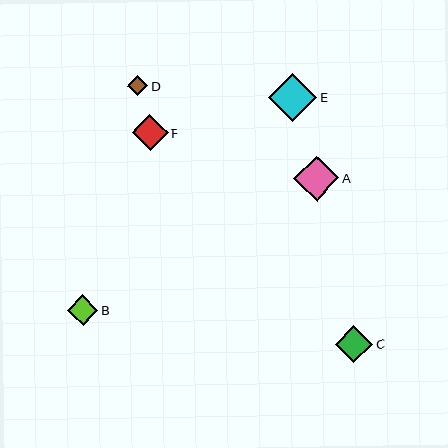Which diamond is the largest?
Diamond E is the largest with a size of approximately 48 pixels.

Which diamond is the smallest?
Diamond D is the smallest with a size of approximately 20 pixels.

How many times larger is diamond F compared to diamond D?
Diamond F is approximately 1.8 times the size of diamond D.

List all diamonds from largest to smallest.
From largest to smallest: E, A, C, F, B, D.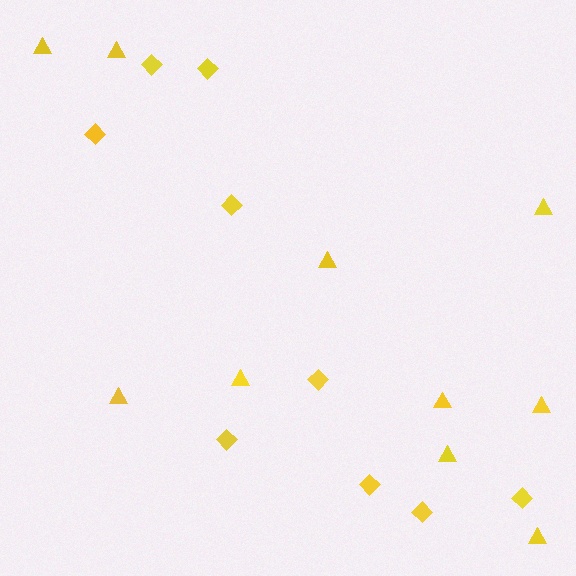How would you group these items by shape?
There are 2 groups: one group of triangles (10) and one group of diamonds (9).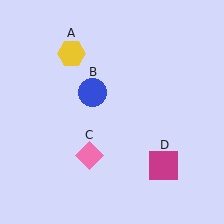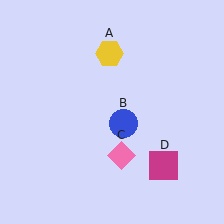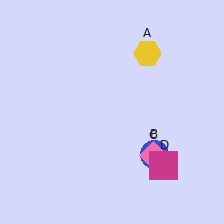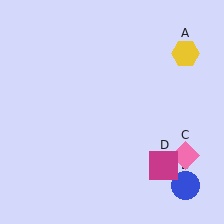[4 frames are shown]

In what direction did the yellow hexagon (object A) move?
The yellow hexagon (object A) moved right.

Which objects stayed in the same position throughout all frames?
Magenta square (object D) remained stationary.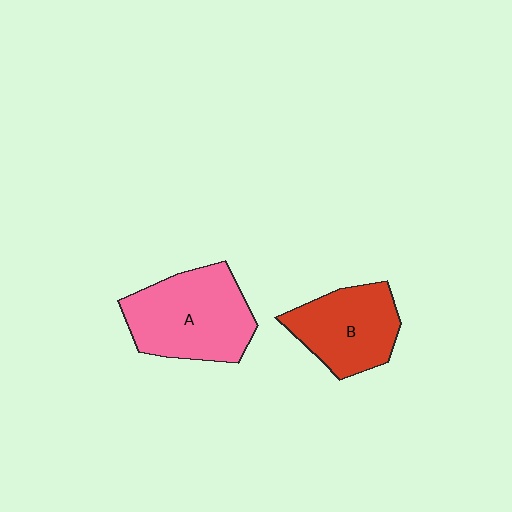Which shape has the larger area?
Shape A (pink).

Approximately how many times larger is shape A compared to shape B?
Approximately 1.3 times.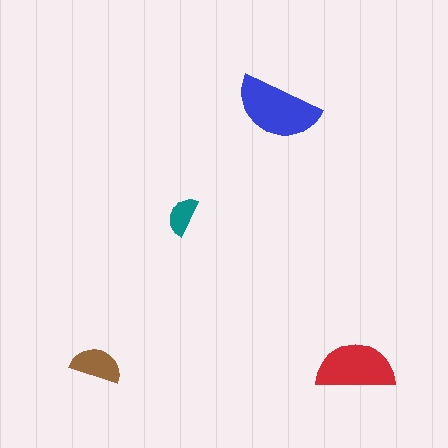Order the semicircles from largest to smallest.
the blue one, the red one, the brown one, the teal one.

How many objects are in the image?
There are 4 objects in the image.